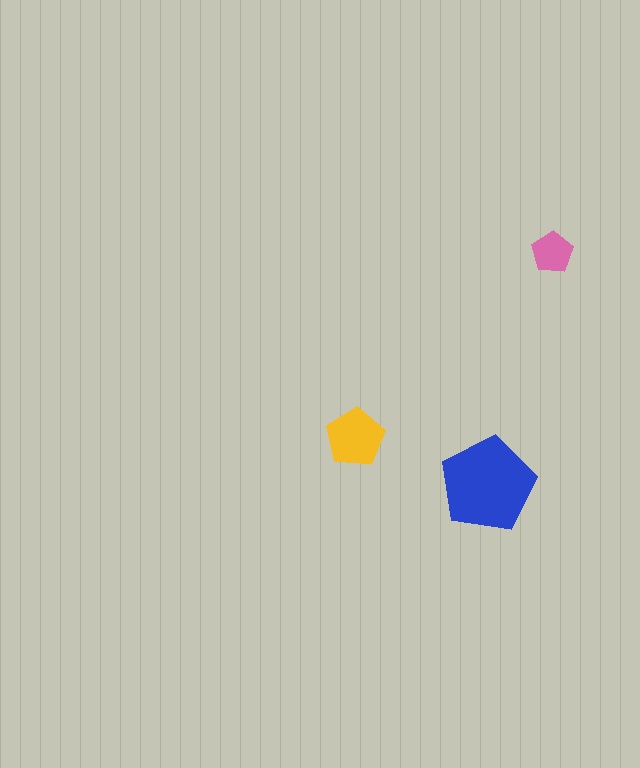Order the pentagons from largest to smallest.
the blue one, the yellow one, the pink one.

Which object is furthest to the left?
The yellow pentagon is leftmost.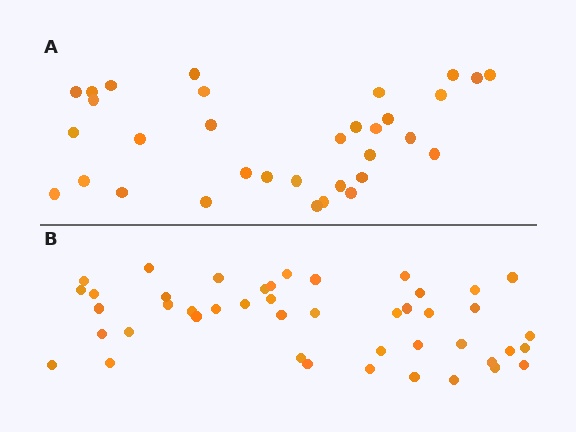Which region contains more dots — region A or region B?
Region B (the bottom region) has more dots.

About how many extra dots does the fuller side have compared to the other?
Region B has roughly 12 or so more dots than region A.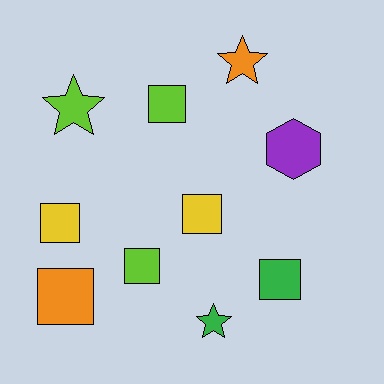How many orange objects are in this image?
There are 2 orange objects.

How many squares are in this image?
There are 6 squares.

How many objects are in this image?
There are 10 objects.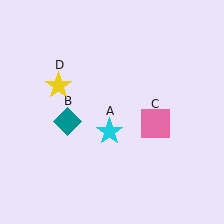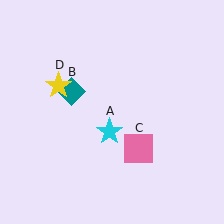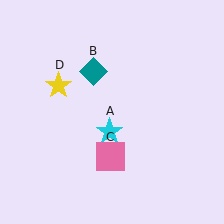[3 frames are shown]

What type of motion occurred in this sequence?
The teal diamond (object B), pink square (object C) rotated clockwise around the center of the scene.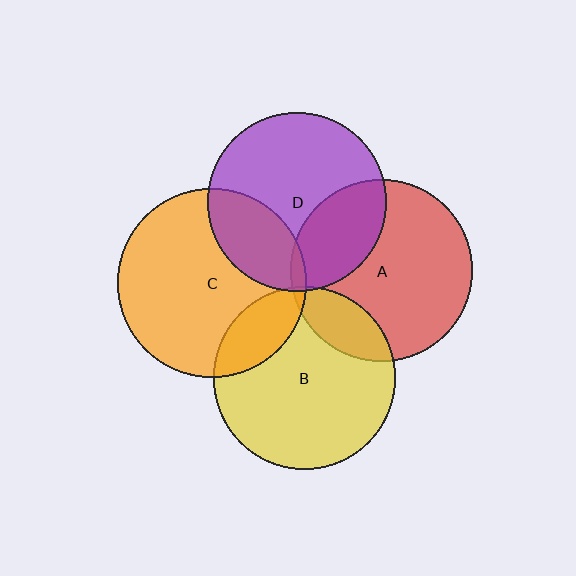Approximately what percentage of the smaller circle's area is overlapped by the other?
Approximately 15%.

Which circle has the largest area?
Circle C (orange).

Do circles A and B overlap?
Yes.